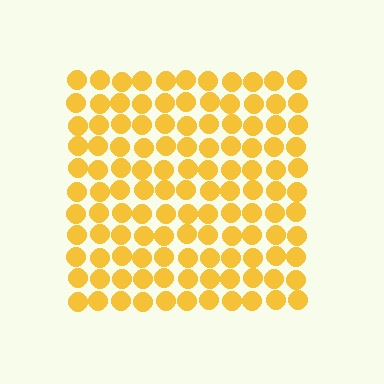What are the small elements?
The small elements are circles.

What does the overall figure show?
The overall figure shows a square.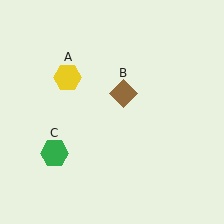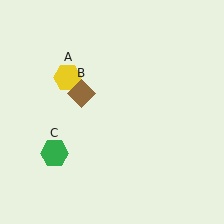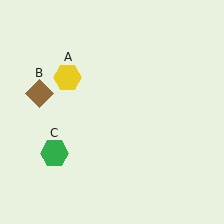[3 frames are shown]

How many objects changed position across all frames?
1 object changed position: brown diamond (object B).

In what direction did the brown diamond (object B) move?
The brown diamond (object B) moved left.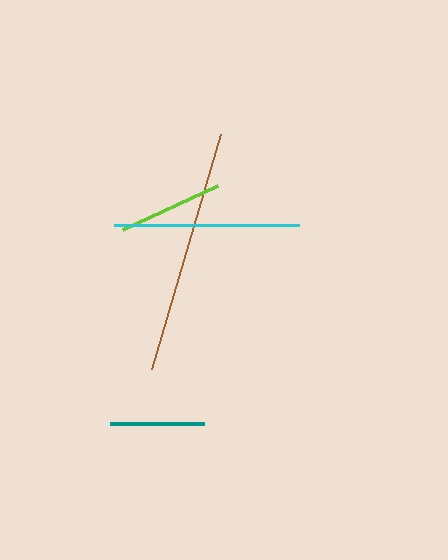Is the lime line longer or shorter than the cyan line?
The cyan line is longer than the lime line.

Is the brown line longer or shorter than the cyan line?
The brown line is longer than the cyan line.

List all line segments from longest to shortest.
From longest to shortest: brown, cyan, lime, teal.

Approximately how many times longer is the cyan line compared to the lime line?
The cyan line is approximately 1.8 times the length of the lime line.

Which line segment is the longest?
The brown line is the longest at approximately 245 pixels.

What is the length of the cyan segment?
The cyan segment is approximately 186 pixels long.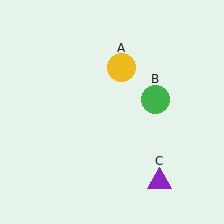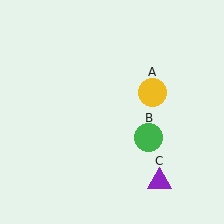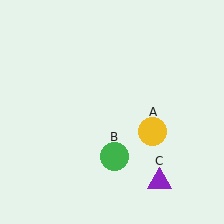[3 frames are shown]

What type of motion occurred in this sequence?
The yellow circle (object A), green circle (object B) rotated clockwise around the center of the scene.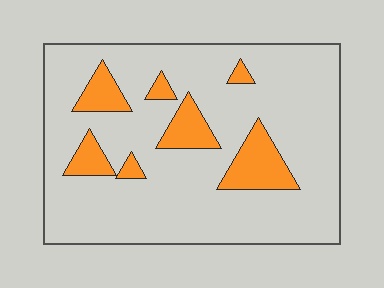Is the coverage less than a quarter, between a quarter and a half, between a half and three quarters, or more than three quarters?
Less than a quarter.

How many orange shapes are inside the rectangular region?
7.